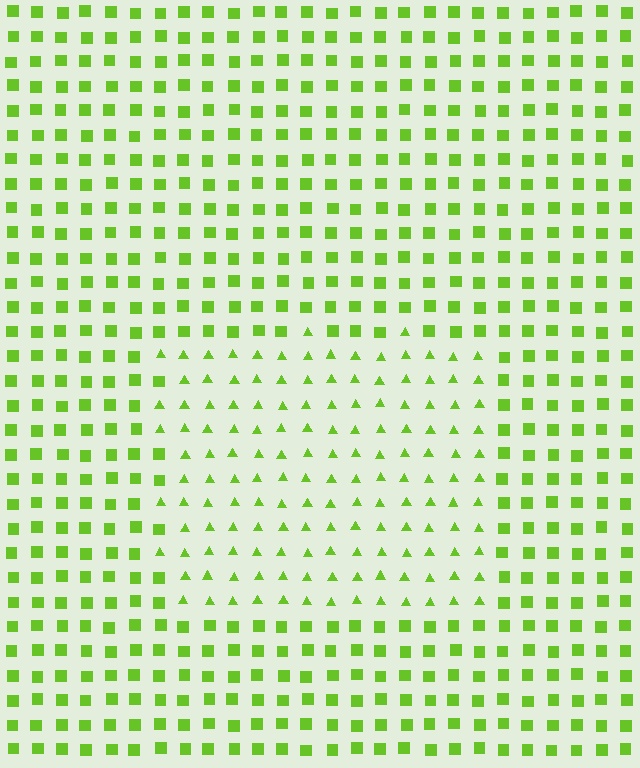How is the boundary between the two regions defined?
The boundary is defined by a change in element shape: triangles inside vs. squares outside. All elements share the same color and spacing.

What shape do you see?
I see a rectangle.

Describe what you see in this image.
The image is filled with small lime elements arranged in a uniform grid. A rectangle-shaped region contains triangles, while the surrounding area contains squares. The boundary is defined purely by the change in element shape.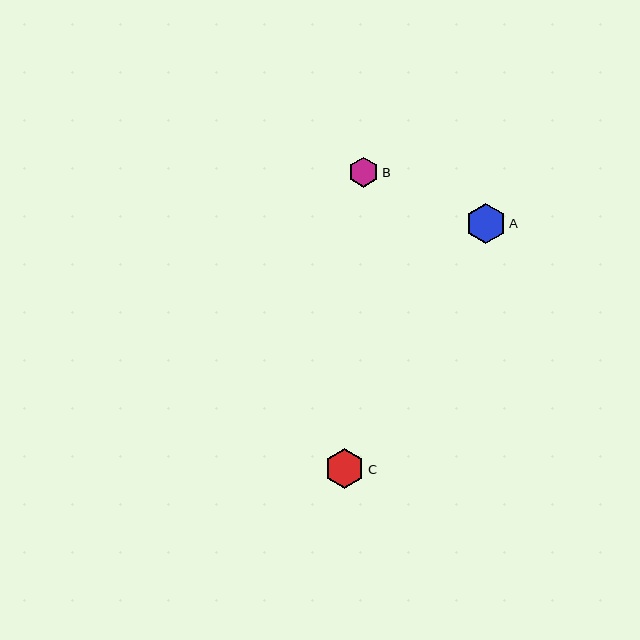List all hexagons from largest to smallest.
From largest to smallest: A, C, B.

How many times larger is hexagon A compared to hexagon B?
Hexagon A is approximately 1.3 times the size of hexagon B.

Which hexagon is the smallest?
Hexagon B is the smallest with a size of approximately 30 pixels.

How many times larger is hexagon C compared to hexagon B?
Hexagon C is approximately 1.3 times the size of hexagon B.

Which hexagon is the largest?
Hexagon A is the largest with a size of approximately 40 pixels.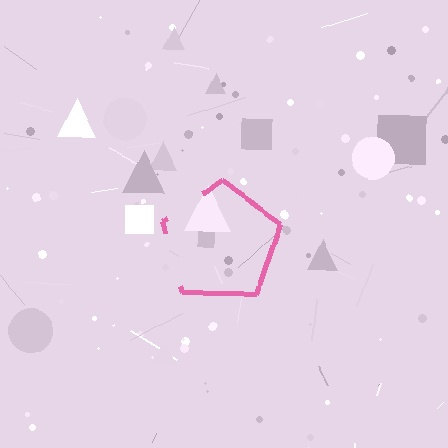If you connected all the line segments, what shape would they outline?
They would outline a pentagon.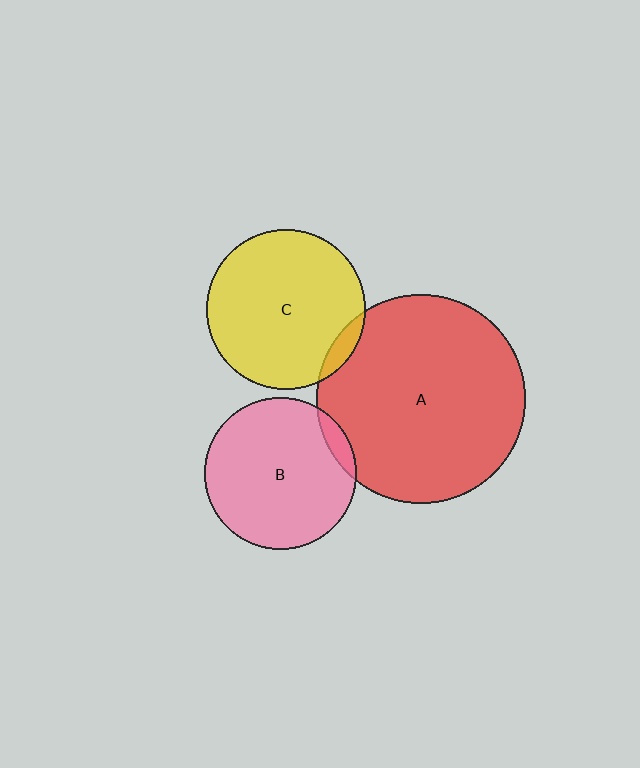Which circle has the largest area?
Circle A (red).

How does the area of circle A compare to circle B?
Approximately 1.9 times.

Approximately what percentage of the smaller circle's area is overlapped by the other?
Approximately 5%.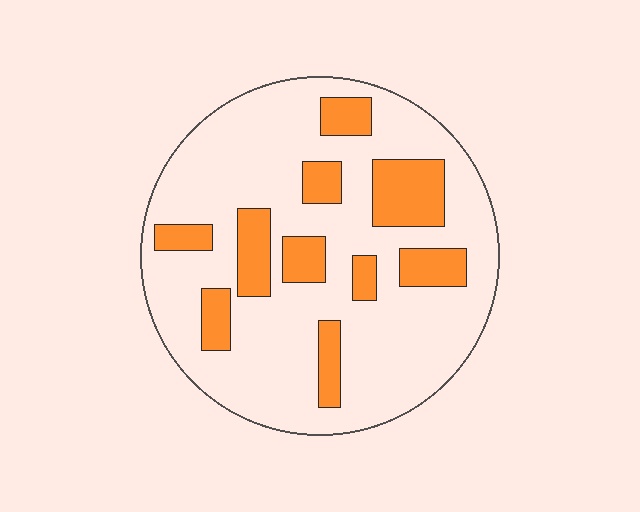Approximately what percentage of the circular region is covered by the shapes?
Approximately 25%.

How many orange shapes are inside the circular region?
10.